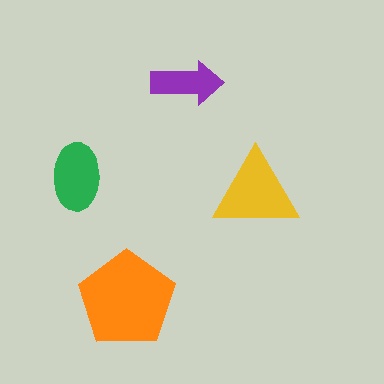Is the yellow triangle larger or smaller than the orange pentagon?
Smaller.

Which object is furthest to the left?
The green ellipse is leftmost.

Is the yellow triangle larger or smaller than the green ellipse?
Larger.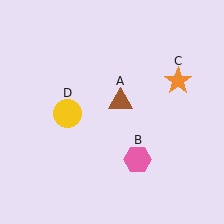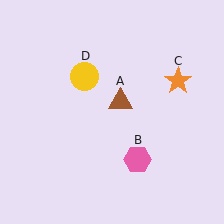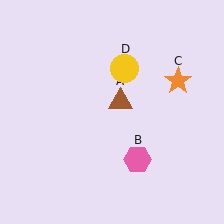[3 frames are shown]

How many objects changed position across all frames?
1 object changed position: yellow circle (object D).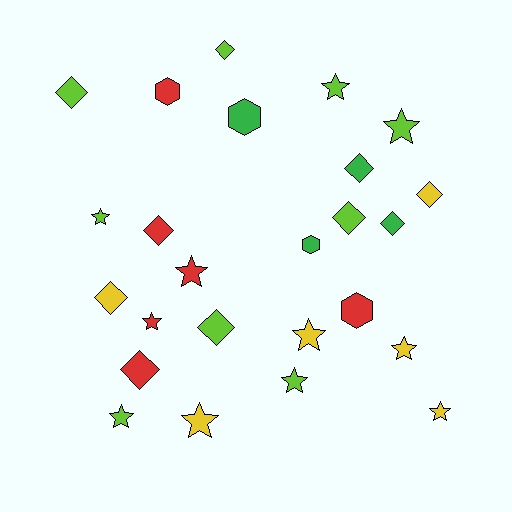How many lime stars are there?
There are 5 lime stars.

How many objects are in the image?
There are 25 objects.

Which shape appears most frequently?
Star, with 11 objects.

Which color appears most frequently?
Lime, with 9 objects.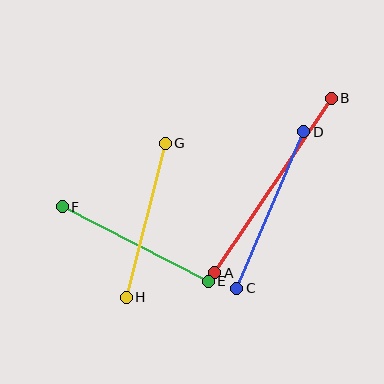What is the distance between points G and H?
The distance is approximately 159 pixels.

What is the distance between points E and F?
The distance is approximately 164 pixels.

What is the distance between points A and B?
The distance is approximately 210 pixels.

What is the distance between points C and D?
The distance is approximately 170 pixels.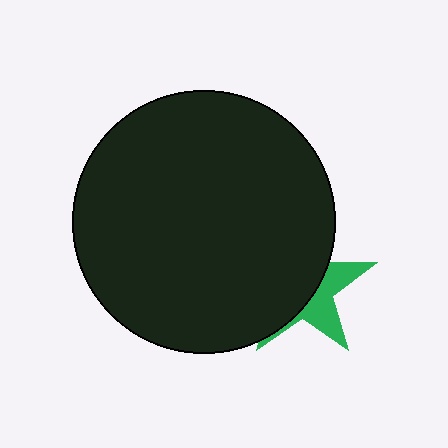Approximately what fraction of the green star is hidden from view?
Roughly 63% of the green star is hidden behind the black circle.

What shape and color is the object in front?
The object in front is a black circle.